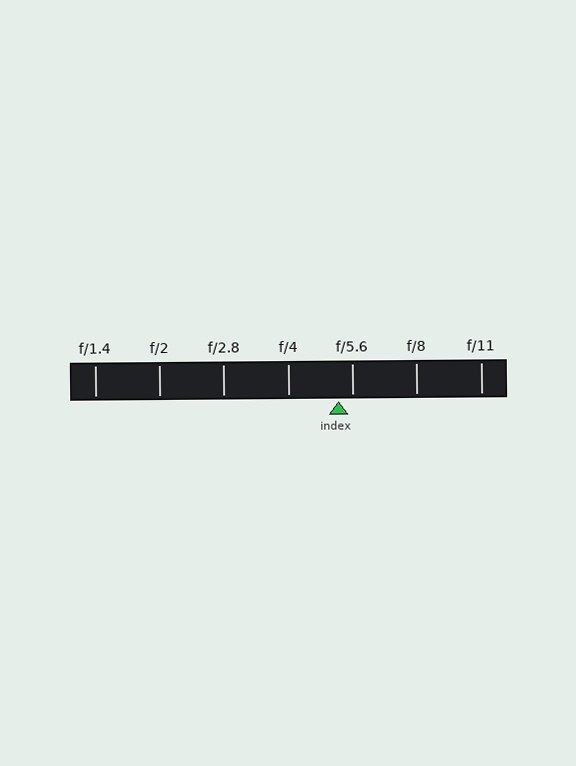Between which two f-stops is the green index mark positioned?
The index mark is between f/4 and f/5.6.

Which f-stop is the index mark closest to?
The index mark is closest to f/5.6.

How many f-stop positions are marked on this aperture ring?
There are 7 f-stop positions marked.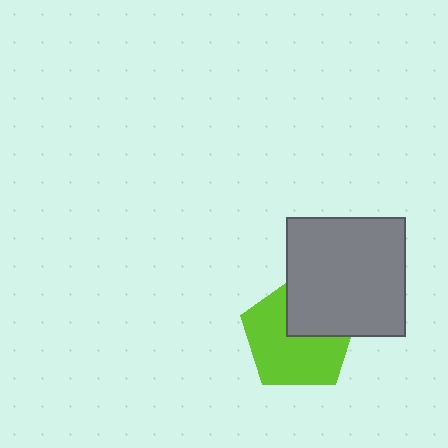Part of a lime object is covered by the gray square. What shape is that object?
It is a pentagon.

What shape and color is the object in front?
The object in front is a gray square.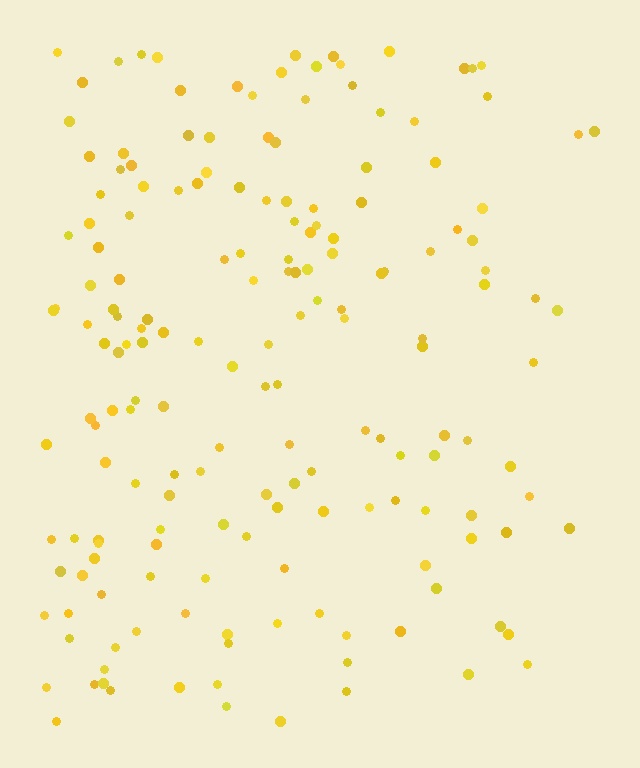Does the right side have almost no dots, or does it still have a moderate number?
Still a moderate number, just noticeably fewer than the left.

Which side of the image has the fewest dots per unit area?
The right.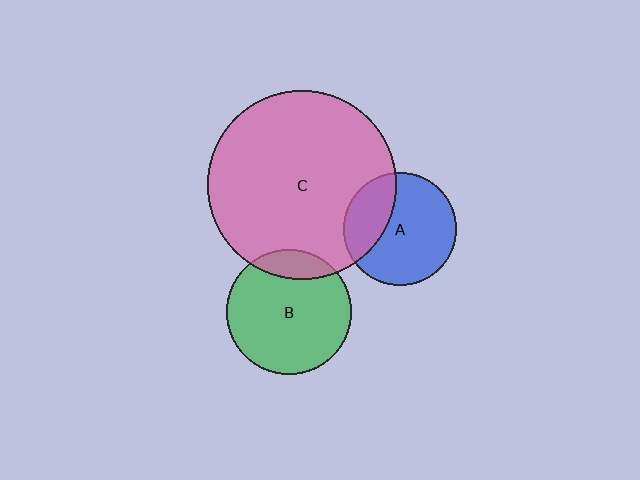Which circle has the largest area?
Circle C (pink).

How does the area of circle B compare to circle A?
Approximately 1.2 times.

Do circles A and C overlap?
Yes.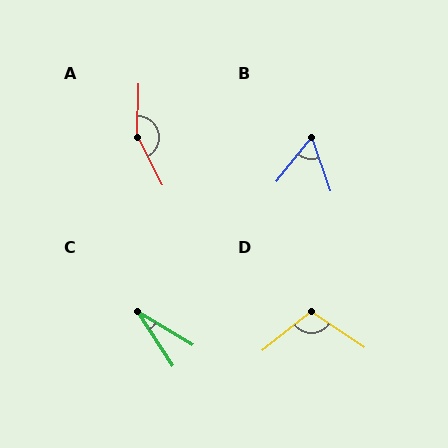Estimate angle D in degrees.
Approximately 107 degrees.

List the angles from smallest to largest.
C (26°), B (58°), D (107°), A (151°).